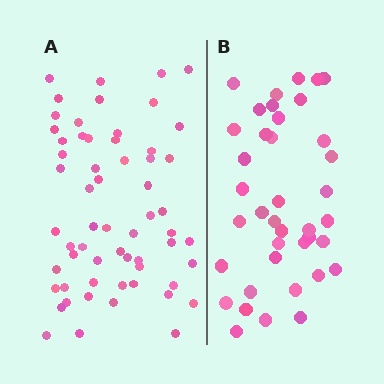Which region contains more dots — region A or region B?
Region A (the left region) has more dots.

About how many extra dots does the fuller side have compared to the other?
Region A has approximately 20 more dots than region B.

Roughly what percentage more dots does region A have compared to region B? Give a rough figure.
About 55% more.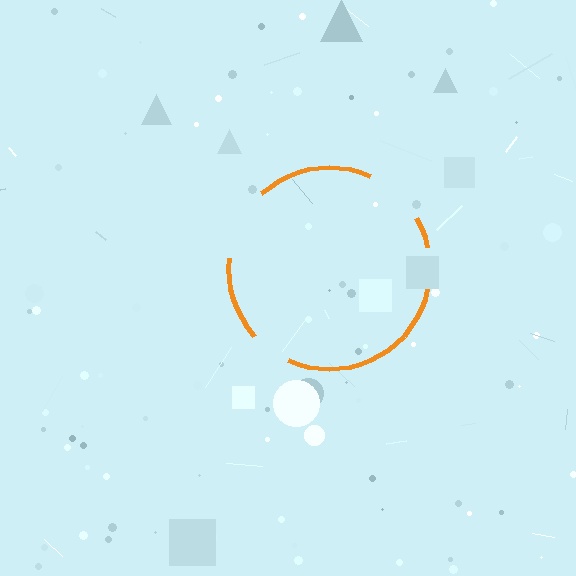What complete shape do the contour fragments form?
The contour fragments form a circle.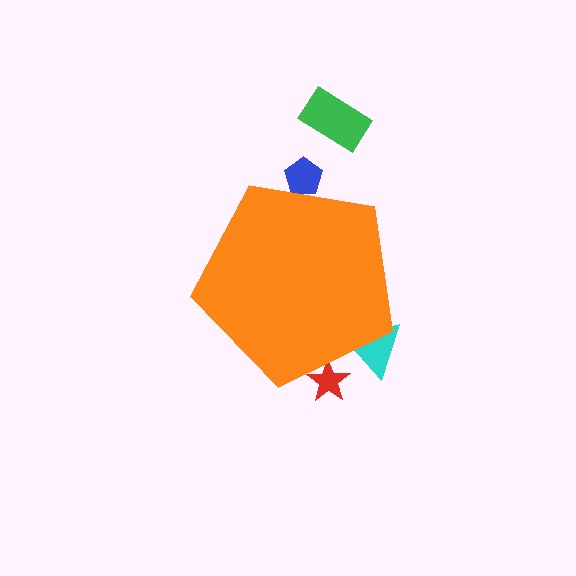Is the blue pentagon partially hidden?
Yes, the blue pentagon is partially hidden behind the orange pentagon.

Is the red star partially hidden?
Yes, the red star is partially hidden behind the orange pentagon.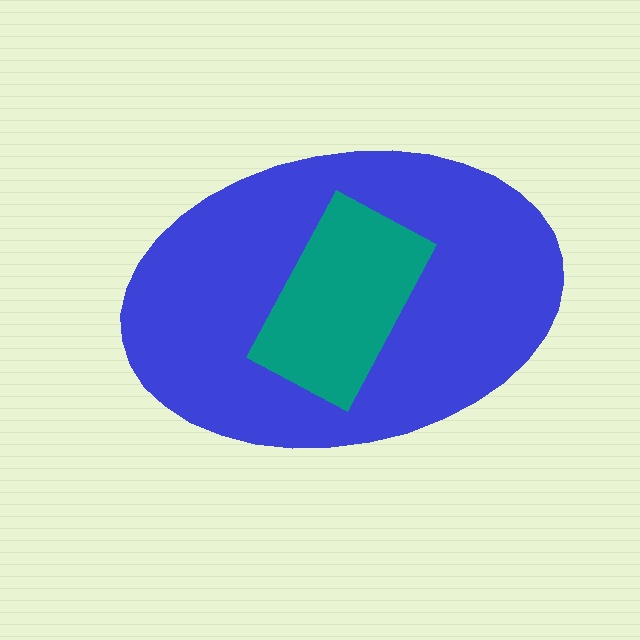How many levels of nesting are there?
2.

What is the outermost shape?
The blue ellipse.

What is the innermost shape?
The teal rectangle.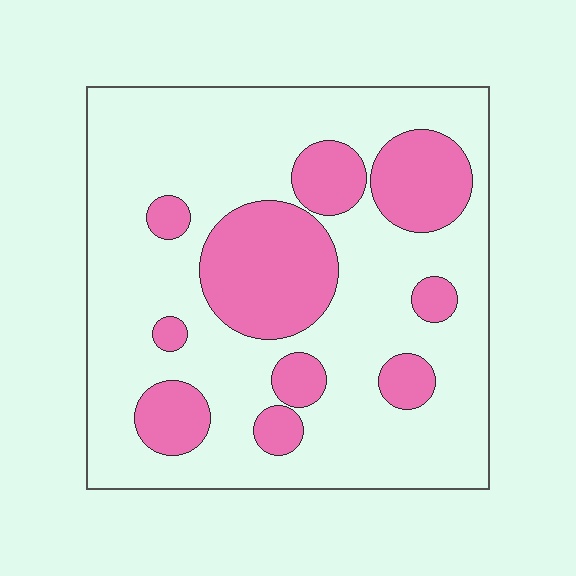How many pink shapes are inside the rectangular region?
10.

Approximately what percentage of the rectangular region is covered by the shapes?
Approximately 25%.